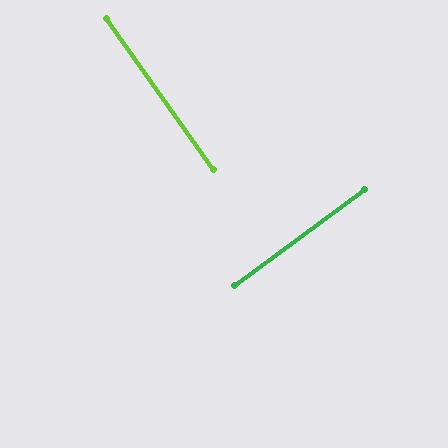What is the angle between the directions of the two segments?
Approximately 89 degrees.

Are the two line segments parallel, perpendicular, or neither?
Perpendicular — they meet at approximately 89°.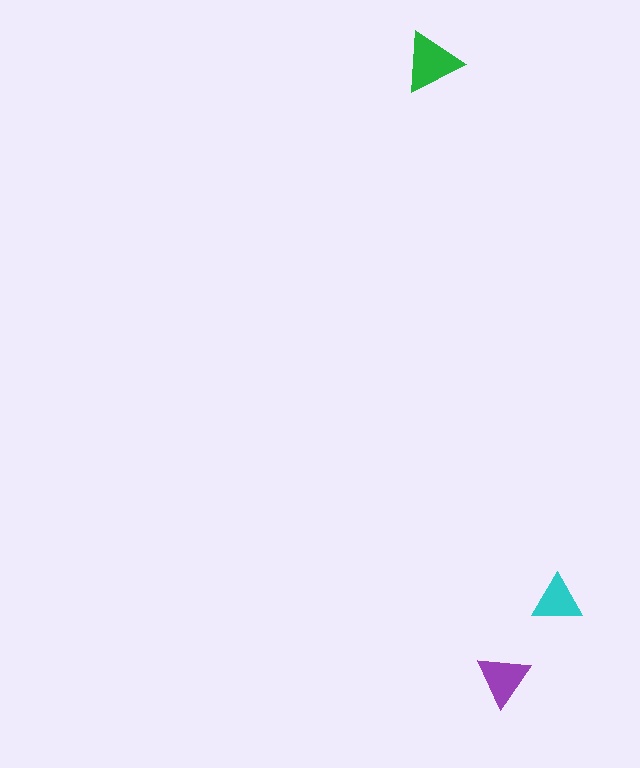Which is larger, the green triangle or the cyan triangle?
The green one.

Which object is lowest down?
The purple triangle is bottommost.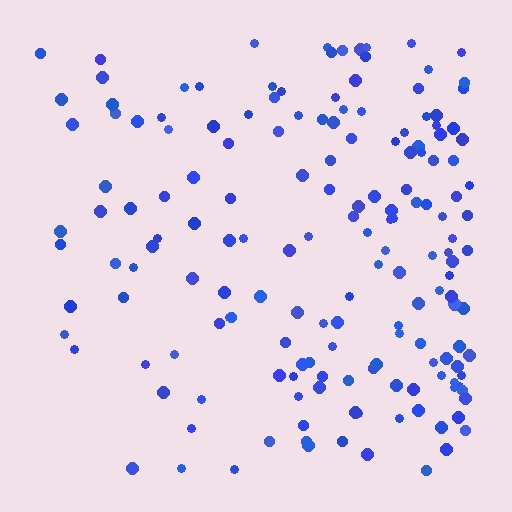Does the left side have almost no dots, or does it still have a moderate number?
Still a moderate number, just noticeably fewer than the right.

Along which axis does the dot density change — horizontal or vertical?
Horizontal.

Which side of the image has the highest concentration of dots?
The right.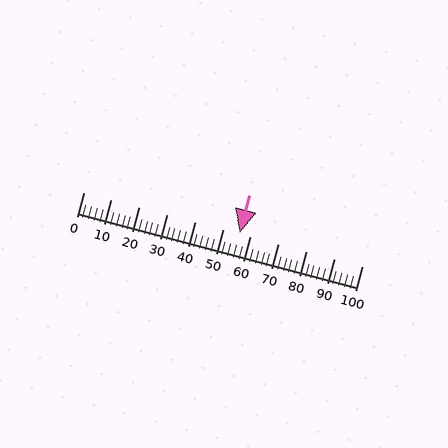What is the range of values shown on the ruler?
The ruler shows values from 0 to 100.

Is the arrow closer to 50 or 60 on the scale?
The arrow is closer to 60.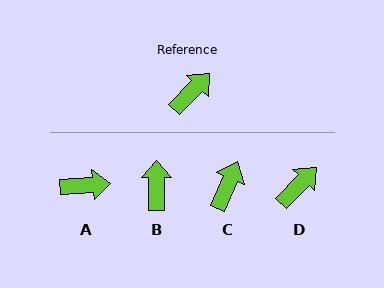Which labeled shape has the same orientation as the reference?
D.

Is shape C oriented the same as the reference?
No, it is off by about 21 degrees.